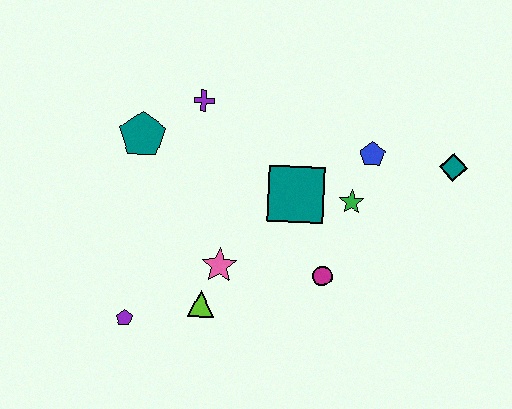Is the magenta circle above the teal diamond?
No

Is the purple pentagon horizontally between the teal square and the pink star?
No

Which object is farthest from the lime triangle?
The teal diamond is farthest from the lime triangle.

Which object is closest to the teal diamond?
The blue pentagon is closest to the teal diamond.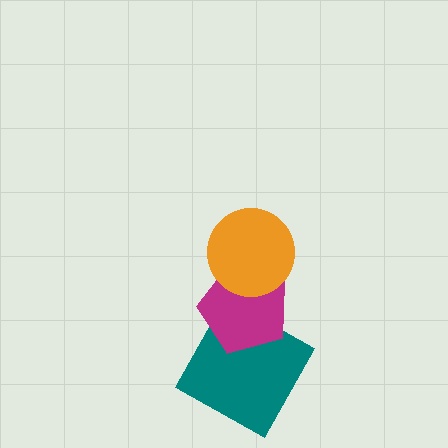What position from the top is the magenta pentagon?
The magenta pentagon is 2nd from the top.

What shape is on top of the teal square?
The magenta pentagon is on top of the teal square.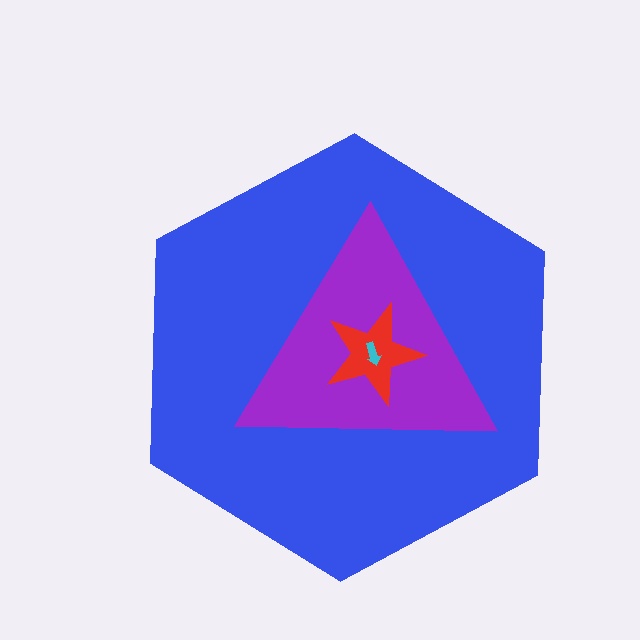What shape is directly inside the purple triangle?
The red star.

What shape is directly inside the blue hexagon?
The purple triangle.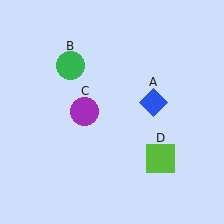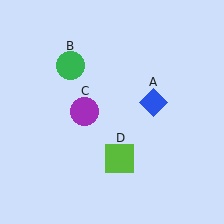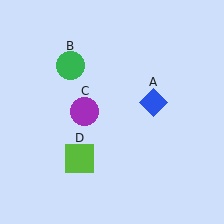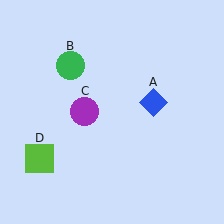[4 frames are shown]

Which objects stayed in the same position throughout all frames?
Blue diamond (object A) and green circle (object B) and purple circle (object C) remained stationary.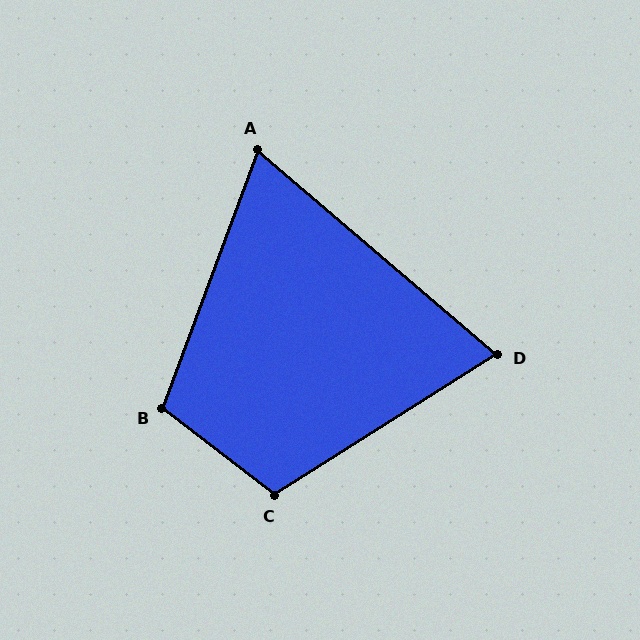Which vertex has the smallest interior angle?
A, at approximately 70 degrees.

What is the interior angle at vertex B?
Approximately 107 degrees (obtuse).